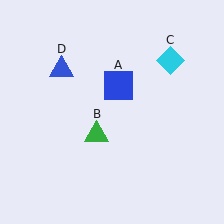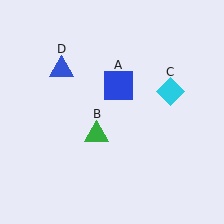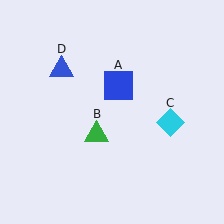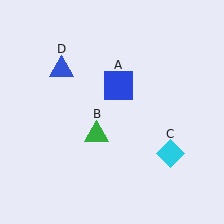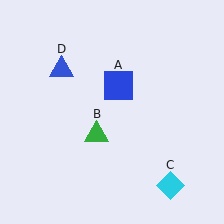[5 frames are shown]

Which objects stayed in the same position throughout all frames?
Blue square (object A) and green triangle (object B) and blue triangle (object D) remained stationary.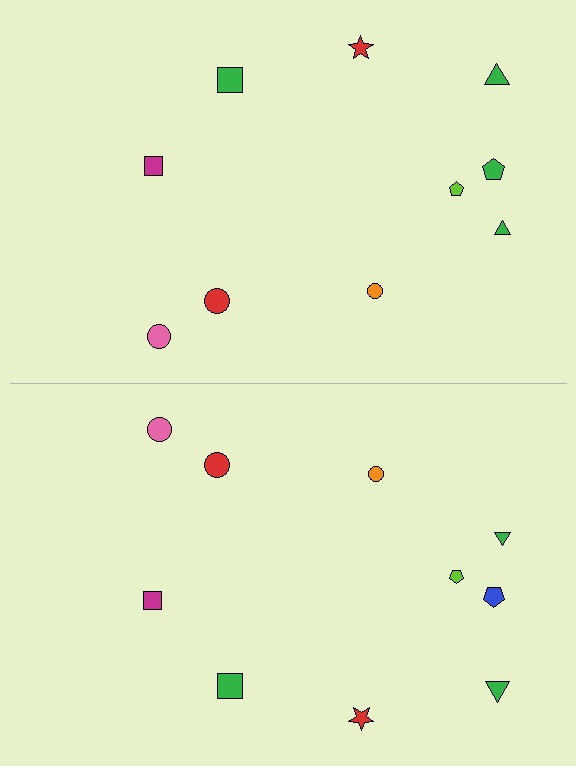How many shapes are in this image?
There are 20 shapes in this image.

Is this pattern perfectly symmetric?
No, the pattern is not perfectly symmetric. The blue pentagon on the bottom side breaks the symmetry — its mirror counterpart is green.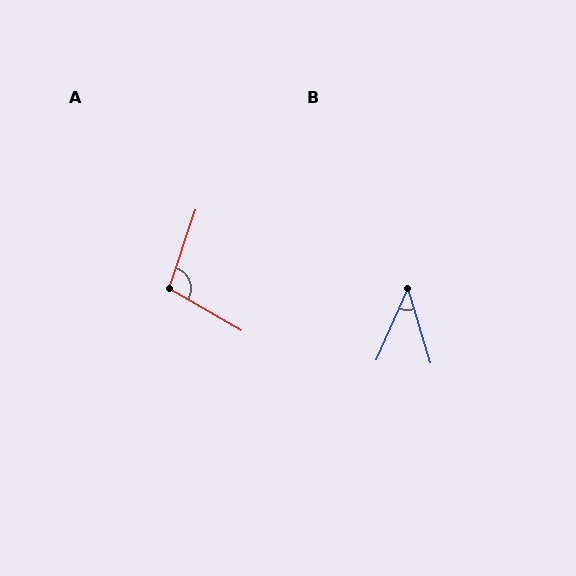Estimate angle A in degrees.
Approximately 101 degrees.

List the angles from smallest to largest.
B (40°), A (101°).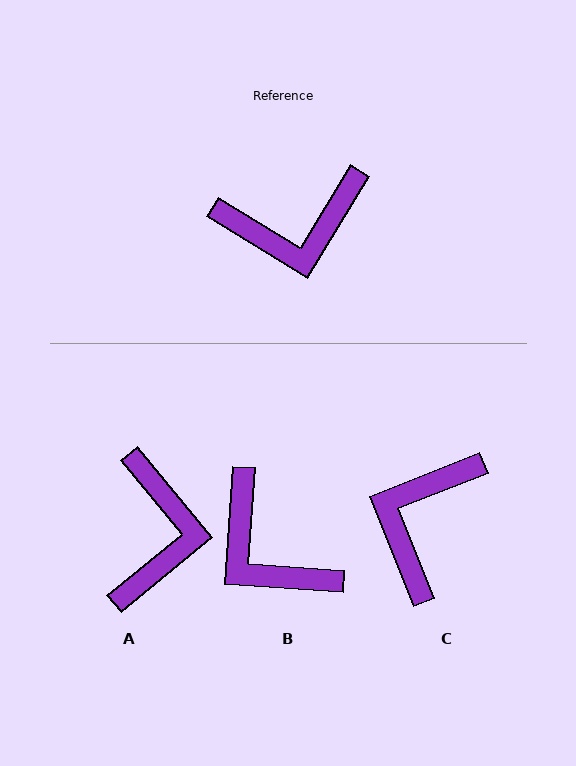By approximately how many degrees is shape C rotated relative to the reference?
Approximately 127 degrees clockwise.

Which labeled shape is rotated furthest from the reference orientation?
C, about 127 degrees away.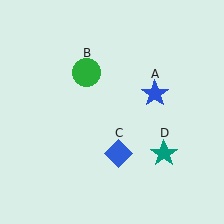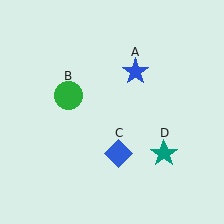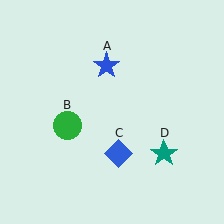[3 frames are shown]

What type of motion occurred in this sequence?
The blue star (object A), green circle (object B) rotated counterclockwise around the center of the scene.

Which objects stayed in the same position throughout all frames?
Blue diamond (object C) and teal star (object D) remained stationary.